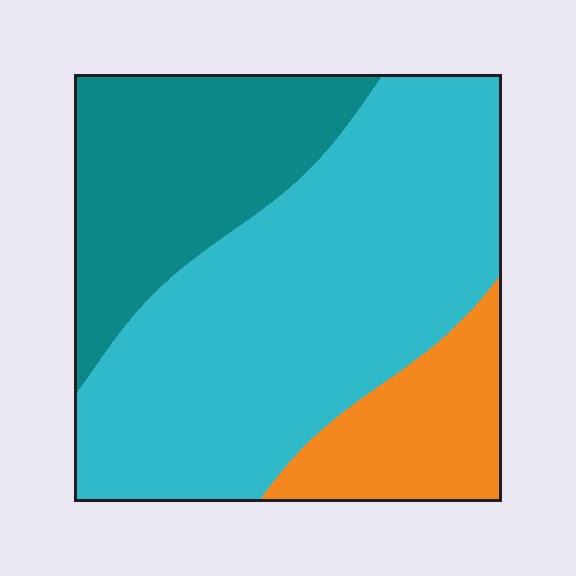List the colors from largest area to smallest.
From largest to smallest: cyan, teal, orange.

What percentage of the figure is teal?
Teal covers about 25% of the figure.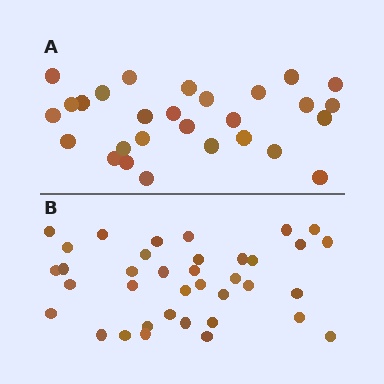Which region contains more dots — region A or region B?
Region B (the bottom region) has more dots.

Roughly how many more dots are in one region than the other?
Region B has roughly 8 or so more dots than region A.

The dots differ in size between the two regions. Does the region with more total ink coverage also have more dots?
No. Region A has more total ink coverage because its dots are larger, but region B actually contains more individual dots. Total area can be misleading — the number of items is what matters here.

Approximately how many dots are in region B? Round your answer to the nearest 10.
About 40 dots. (The exact count is 37, which rounds to 40.)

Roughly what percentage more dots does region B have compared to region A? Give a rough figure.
About 30% more.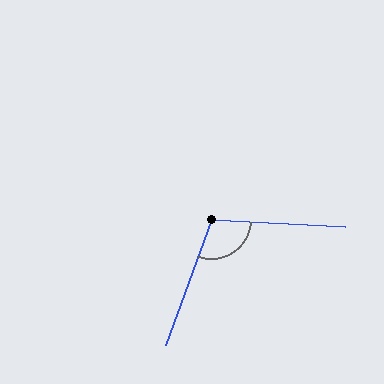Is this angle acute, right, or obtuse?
It is obtuse.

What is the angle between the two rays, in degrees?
Approximately 107 degrees.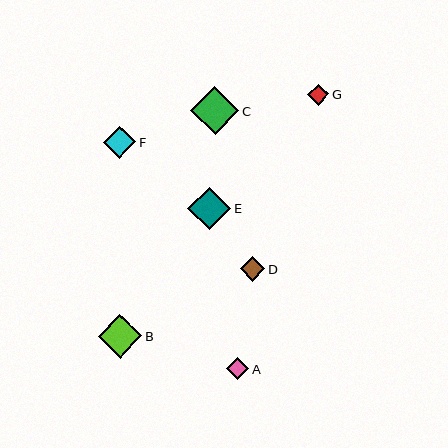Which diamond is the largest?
Diamond C is the largest with a size of approximately 49 pixels.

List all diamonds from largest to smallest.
From largest to smallest: C, B, E, F, D, A, G.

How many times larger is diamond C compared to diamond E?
Diamond C is approximately 1.1 times the size of diamond E.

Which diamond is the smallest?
Diamond G is the smallest with a size of approximately 21 pixels.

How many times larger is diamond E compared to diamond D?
Diamond E is approximately 1.7 times the size of diamond D.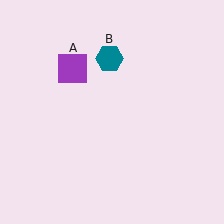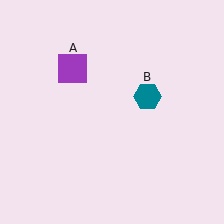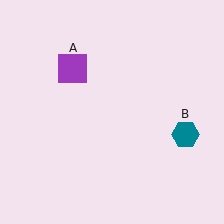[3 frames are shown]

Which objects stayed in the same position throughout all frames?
Purple square (object A) remained stationary.